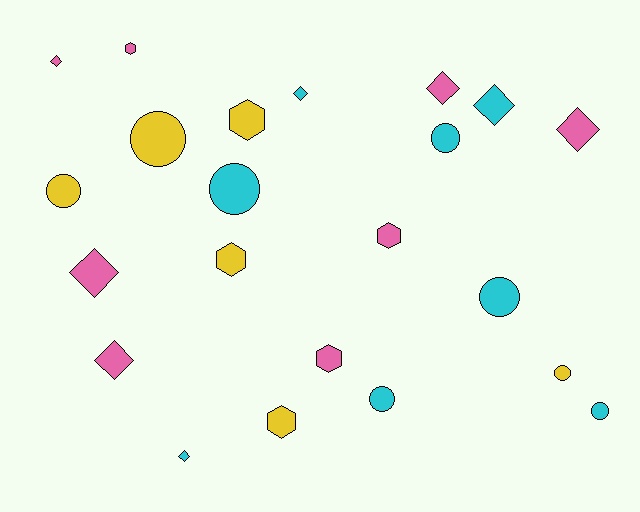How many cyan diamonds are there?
There are 3 cyan diamonds.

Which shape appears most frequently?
Diamond, with 8 objects.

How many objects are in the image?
There are 22 objects.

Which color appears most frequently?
Cyan, with 8 objects.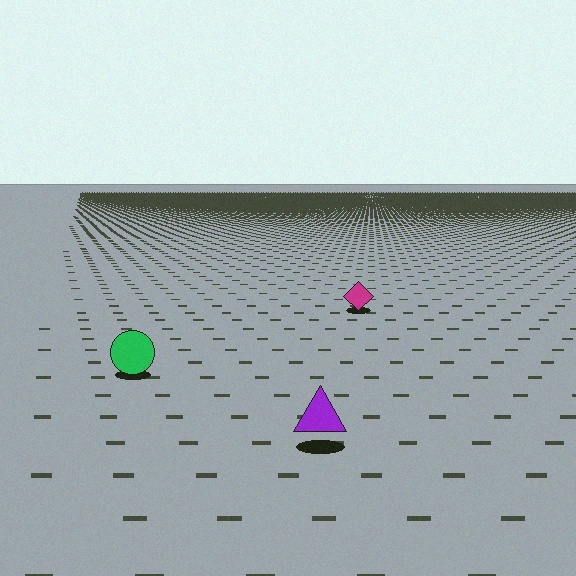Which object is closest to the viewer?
The purple triangle is closest. The texture marks near it are larger and more spread out.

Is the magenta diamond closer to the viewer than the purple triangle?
No. The purple triangle is closer — you can tell from the texture gradient: the ground texture is coarser near it.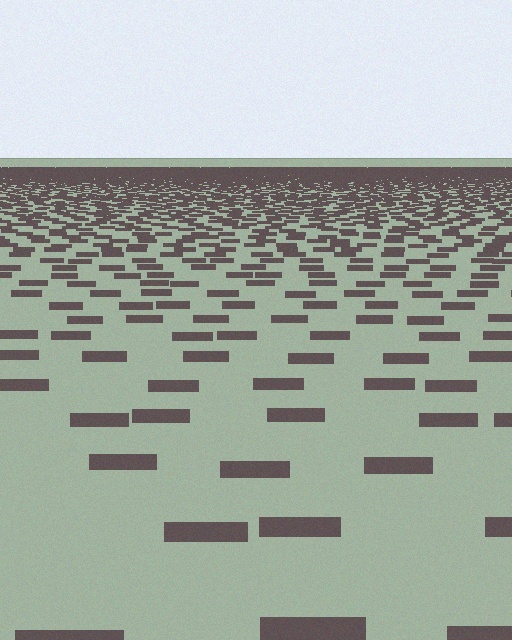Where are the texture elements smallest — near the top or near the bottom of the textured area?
Near the top.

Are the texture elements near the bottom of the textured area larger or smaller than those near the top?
Larger. Near the bottom, elements are closer to the viewer and appear at a bigger on-screen size.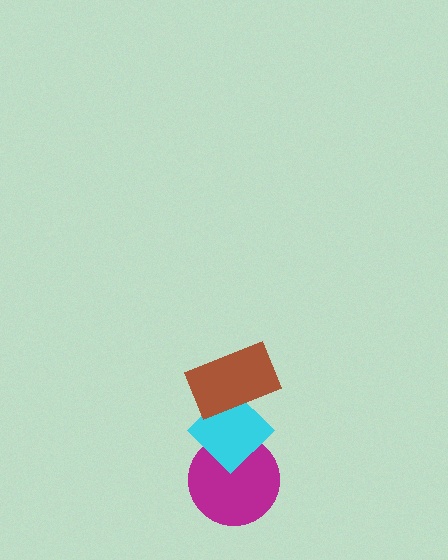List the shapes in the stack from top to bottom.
From top to bottom: the brown rectangle, the cyan diamond, the magenta circle.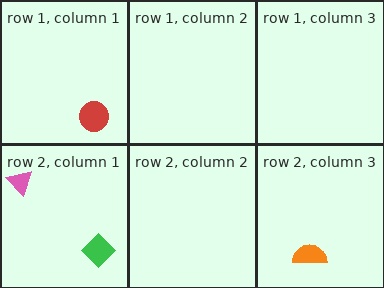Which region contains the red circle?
The row 1, column 1 region.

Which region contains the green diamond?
The row 2, column 1 region.